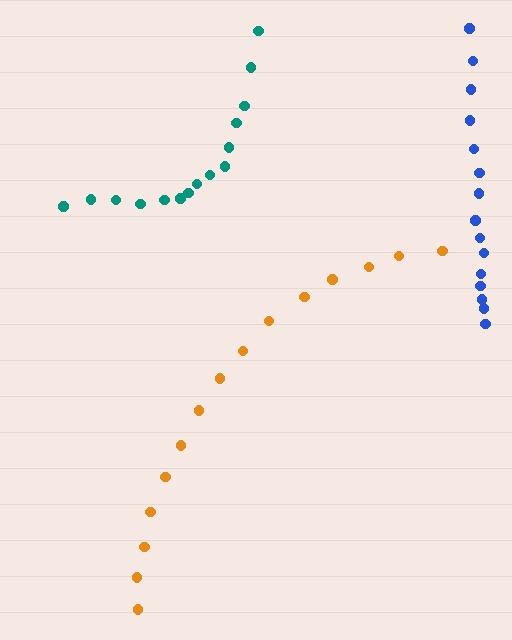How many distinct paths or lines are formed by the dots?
There are 3 distinct paths.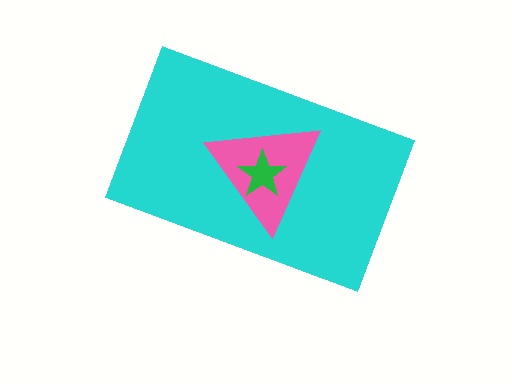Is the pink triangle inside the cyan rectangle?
Yes.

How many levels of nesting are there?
3.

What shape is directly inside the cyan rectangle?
The pink triangle.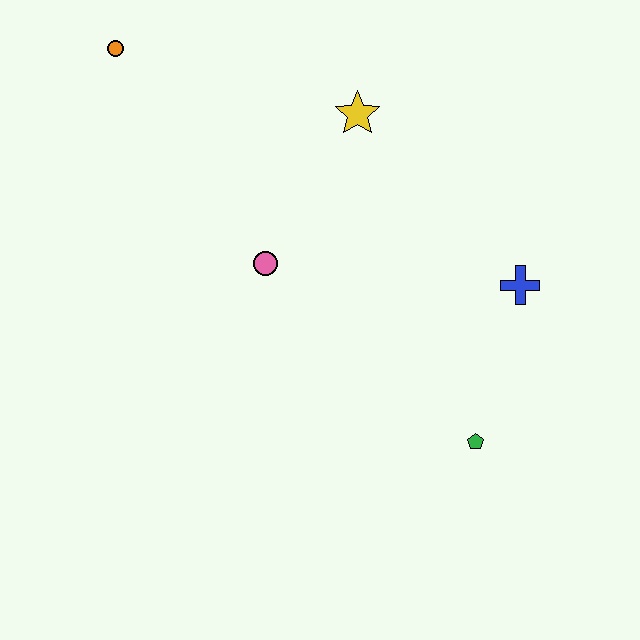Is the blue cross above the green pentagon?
Yes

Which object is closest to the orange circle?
The yellow star is closest to the orange circle.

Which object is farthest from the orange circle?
The green pentagon is farthest from the orange circle.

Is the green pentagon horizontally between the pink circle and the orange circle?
No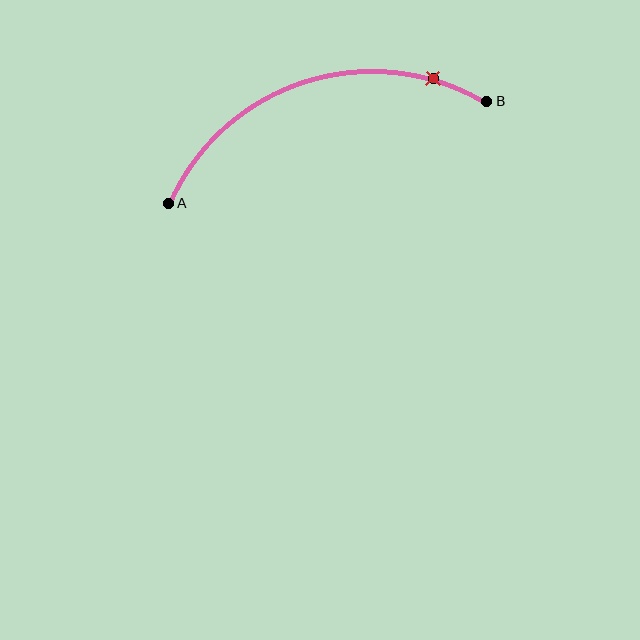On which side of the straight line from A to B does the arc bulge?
The arc bulges above the straight line connecting A and B.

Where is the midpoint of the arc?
The arc midpoint is the point on the curve farthest from the straight line joining A and B. It sits above that line.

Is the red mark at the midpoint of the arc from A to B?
No. The red mark lies on the arc but is closer to endpoint B. The arc midpoint would be at the point on the curve equidistant along the arc from both A and B.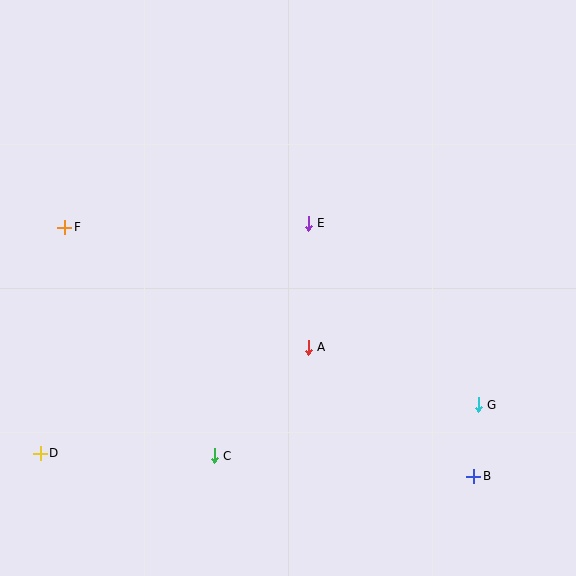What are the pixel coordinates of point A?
Point A is at (308, 347).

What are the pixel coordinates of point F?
Point F is at (65, 227).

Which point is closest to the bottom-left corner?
Point D is closest to the bottom-left corner.